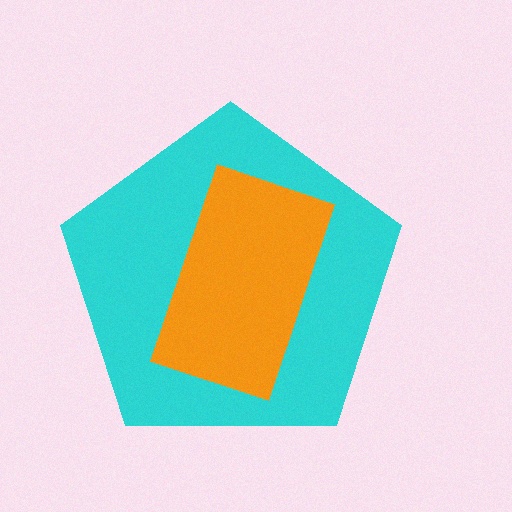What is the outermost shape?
The cyan pentagon.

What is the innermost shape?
The orange rectangle.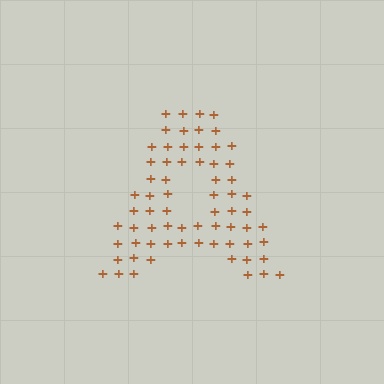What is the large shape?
The large shape is the letter A.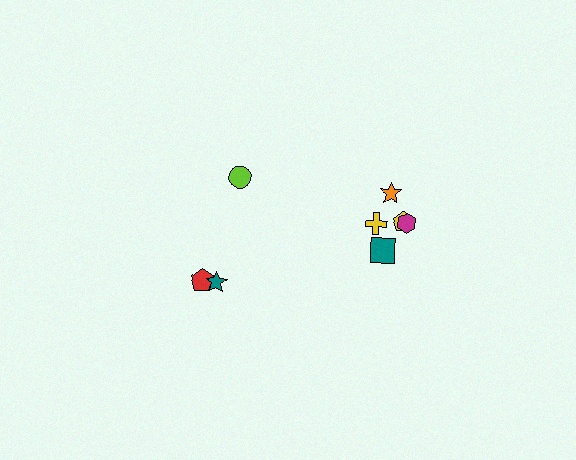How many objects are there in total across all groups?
There are 8 objects.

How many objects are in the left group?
There are 3 objects.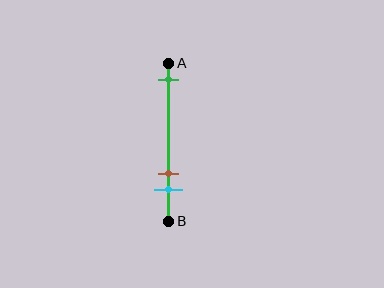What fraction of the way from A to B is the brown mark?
The brown mark is approximately 70% (0.7) of the way from A to B.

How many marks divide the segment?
There are 3 marks dividing the segment.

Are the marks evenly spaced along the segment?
No, the marks are not evenly spaced.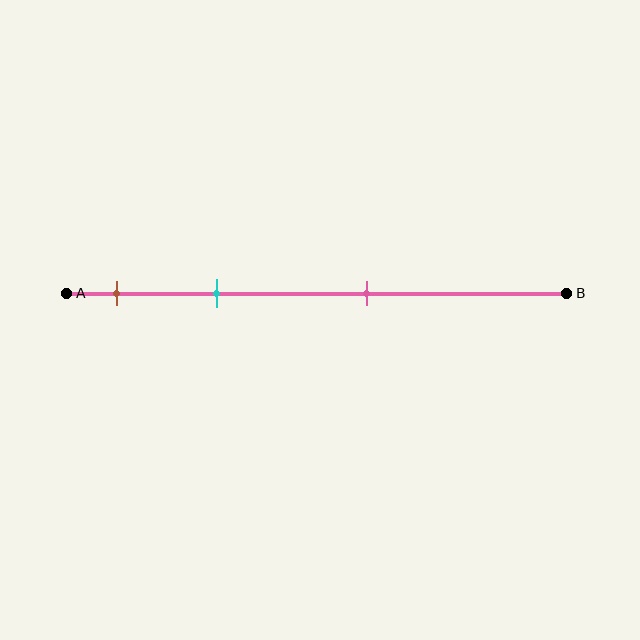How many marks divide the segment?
There are 3 marks dividing the segment.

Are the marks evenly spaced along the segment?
No, the marks are not evenly spaced.